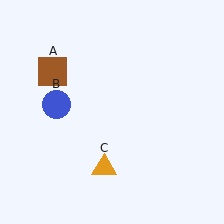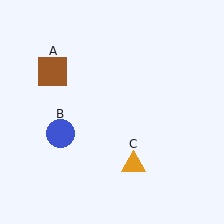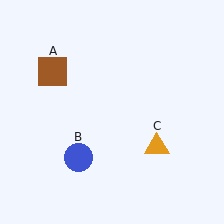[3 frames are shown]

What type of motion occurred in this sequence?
The blue circle (object B), orange triangle (object C) rotated counterclockwise around the center of the scene.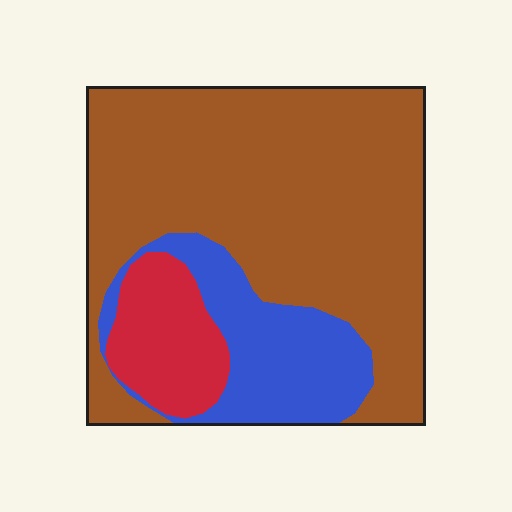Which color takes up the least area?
Red, at roughly 15%.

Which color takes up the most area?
Brown, at roughly 70%.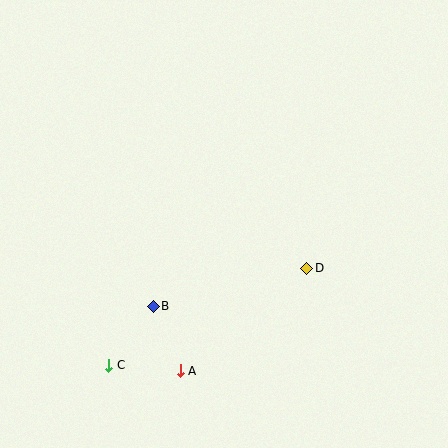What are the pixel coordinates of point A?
Point A is at (180, 371).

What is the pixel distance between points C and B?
The distance between C and B is 74 pixels.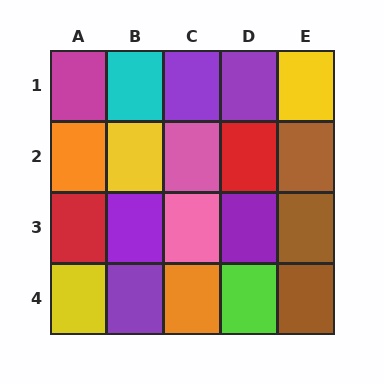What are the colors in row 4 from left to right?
Yellow, purple, orange, lime, brown.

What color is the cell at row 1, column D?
Purple.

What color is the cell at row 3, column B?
Purple.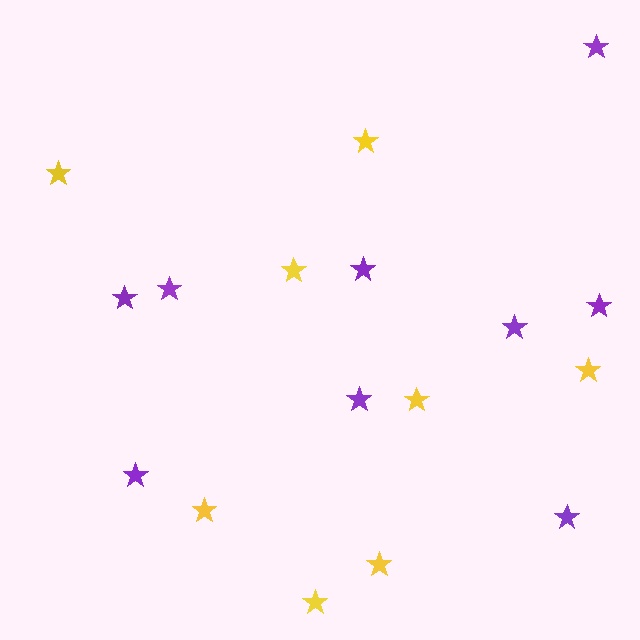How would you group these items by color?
There are 2 groups: one group of purple stars (9) and one group of yellow stars (8).